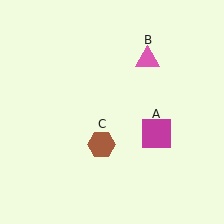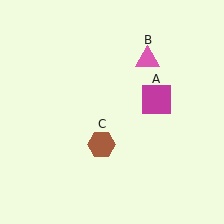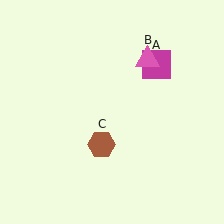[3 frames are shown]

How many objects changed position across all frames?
1 object changed position: magenta square (object A).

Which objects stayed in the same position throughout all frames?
Pink triangle (object B) and brown hexagon (object C) remained stationary.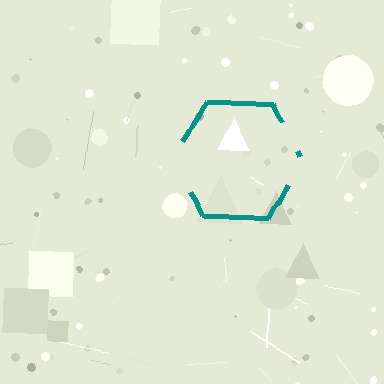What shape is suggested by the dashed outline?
The dashed outline suggests a hexagon.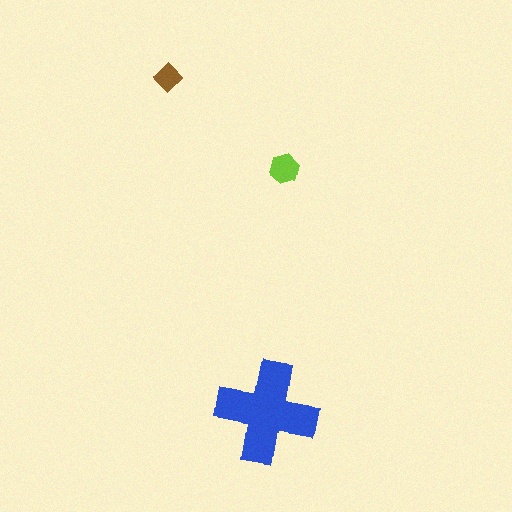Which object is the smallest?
The brown diamond.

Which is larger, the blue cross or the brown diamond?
The blue cross.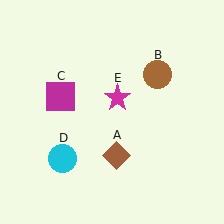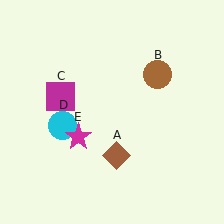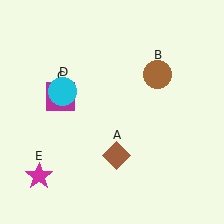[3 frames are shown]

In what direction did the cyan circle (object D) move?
The cyan circle (object D) moved up.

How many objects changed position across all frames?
2 objects changed position: cyan circle (object D), magenta star (object E).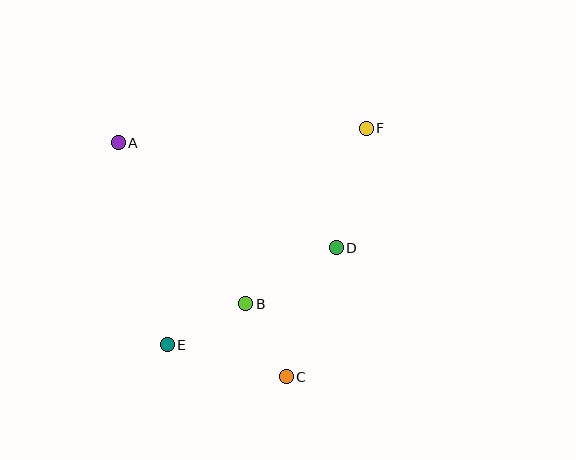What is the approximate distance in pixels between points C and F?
The distance between C and F is approximately 261 pixels.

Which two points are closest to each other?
Points B and C are closest to each other.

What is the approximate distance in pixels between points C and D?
The distance between C and D is approximately 138 pixels.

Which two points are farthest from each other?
Points E and F are farthest from each other.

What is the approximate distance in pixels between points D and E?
The distance between D and E is approximately 195 pixels.